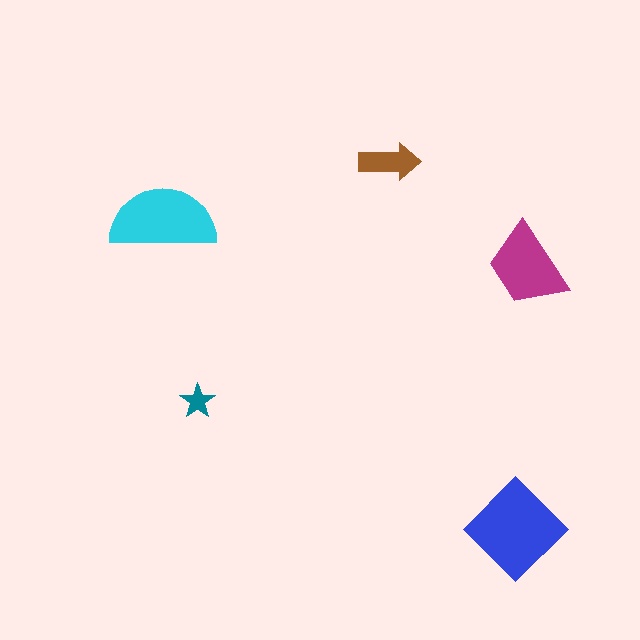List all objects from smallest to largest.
The teal star, the brown arrow, the magenta trapezoid, the cyan semicircle, the blue diamond.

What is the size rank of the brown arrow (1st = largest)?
4th.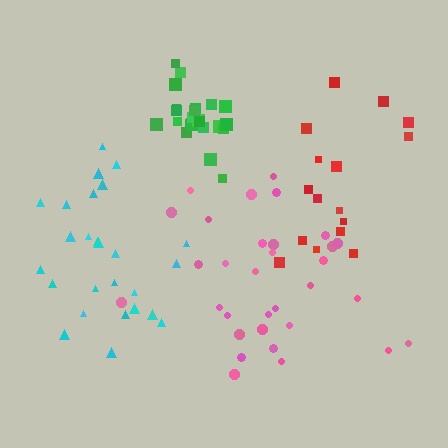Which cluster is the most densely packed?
Green.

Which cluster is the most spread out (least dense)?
Cyan.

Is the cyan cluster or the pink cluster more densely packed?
Pink.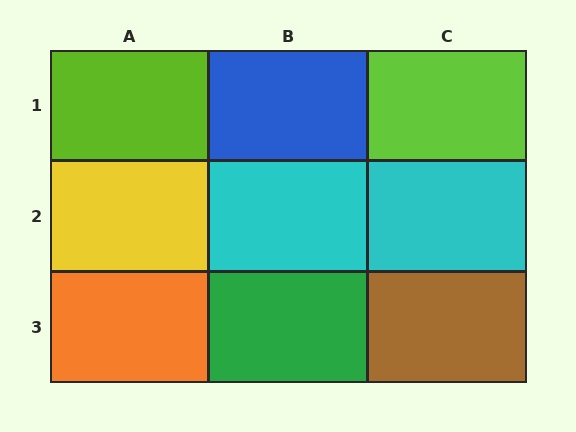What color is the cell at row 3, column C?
Brown.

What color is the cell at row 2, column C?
Cyan.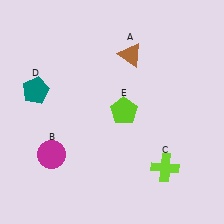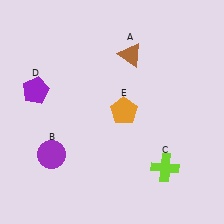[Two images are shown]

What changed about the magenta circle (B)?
In Image 1, B is magenta. In Image 2, it changed to purple.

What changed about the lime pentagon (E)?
In Image 1, E is lime. In Image 2, it changed to orange.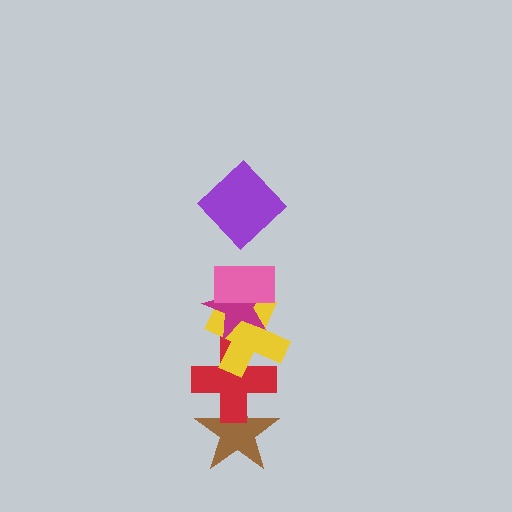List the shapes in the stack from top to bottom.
From top to bottom: the purple diamond, the pink rectangle, the magenta star, the yellow cross, the red cross, the brown star.